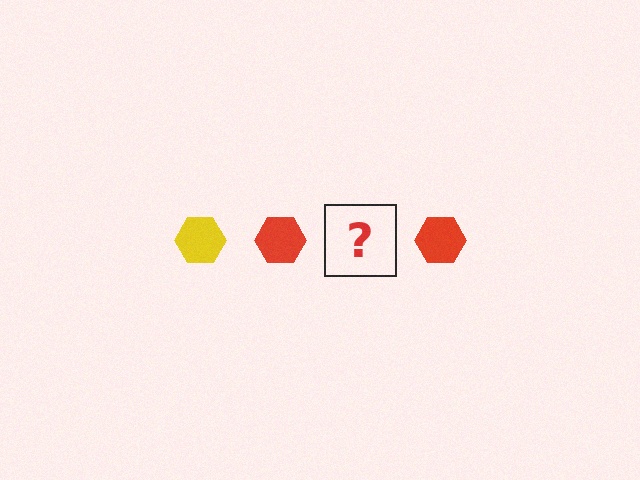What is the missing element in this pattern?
The missing element is a yellow hexagon.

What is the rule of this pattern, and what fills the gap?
The rule is that the pattern cycles through yellow, red hexagons. The gap should be filled with a yellow hexagon.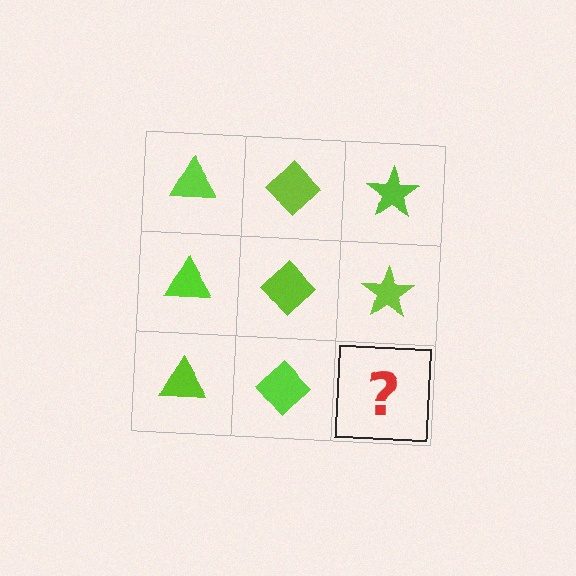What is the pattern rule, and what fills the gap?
The rule is that each column has a consistent shape. The gap should be filled with a lime star.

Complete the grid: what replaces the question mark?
The question mark should be replaced with a lime star.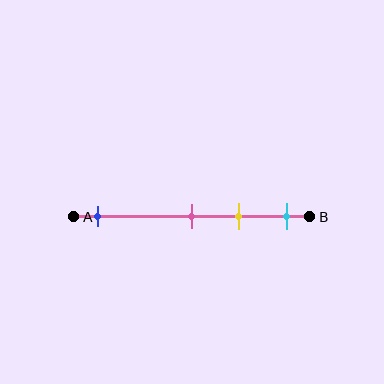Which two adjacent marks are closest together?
The pink and yellow marks are the closest adjacent pair.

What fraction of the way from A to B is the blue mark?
The blue mark is approximately 10% (0.1) of the way from A to B.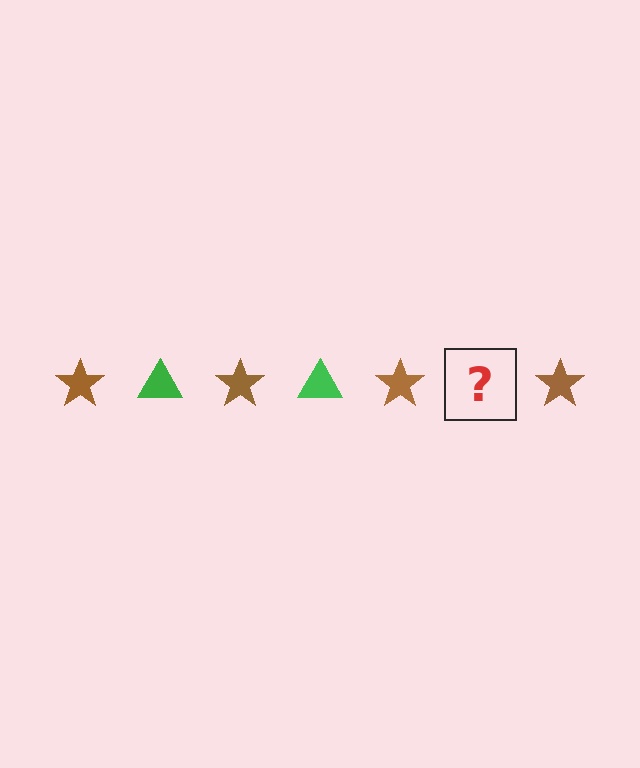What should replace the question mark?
The question mark should be replaced with a green triangle.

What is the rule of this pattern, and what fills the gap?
The rule is that the pattern alternates between brown star and green triangle. The gap should be filled with a green triangle.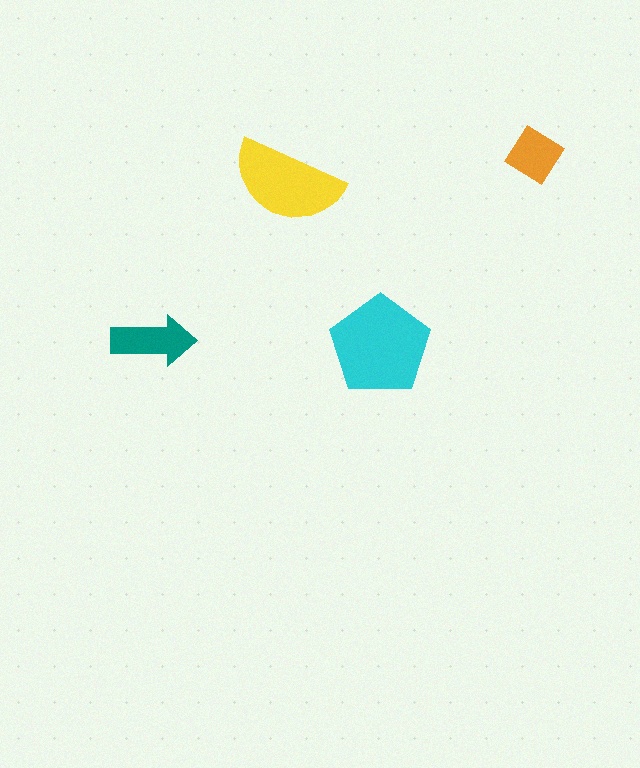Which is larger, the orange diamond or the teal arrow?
The teal arrow.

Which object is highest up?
The orange diamond is topmost.